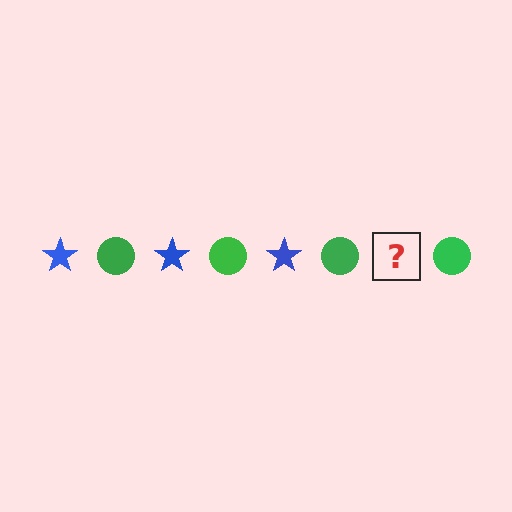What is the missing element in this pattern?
The missing element is a blue star.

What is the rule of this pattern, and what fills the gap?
The rule is that the pattern alternates between blue star and green circle. The gap should be filled with a blue star.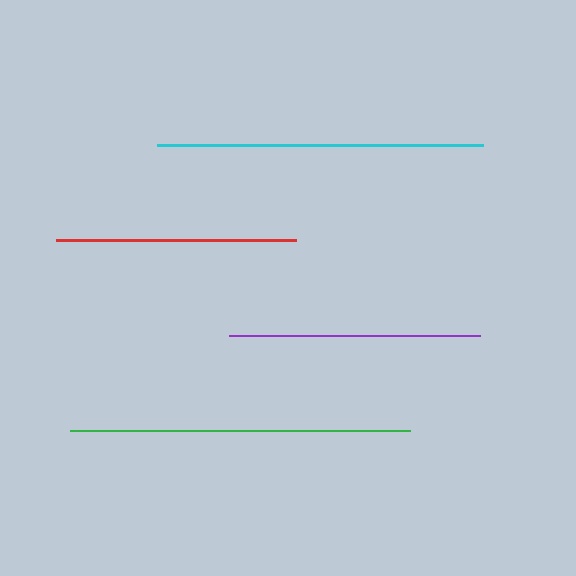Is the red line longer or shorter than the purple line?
The purple line is longer than the red line.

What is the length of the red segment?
The red segment is approximately 241 pixels long.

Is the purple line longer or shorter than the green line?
The green line is longer than the purple line.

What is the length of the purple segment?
The purple segment is approximately 252 pixels long.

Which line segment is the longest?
The green line is the longest at approximately 340 pixels.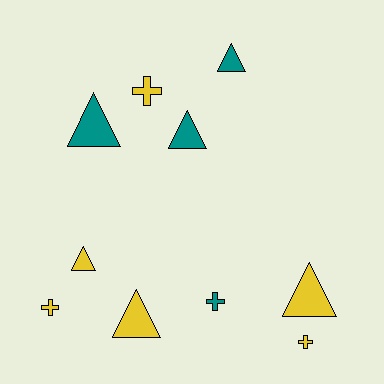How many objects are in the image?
There are 10 objects.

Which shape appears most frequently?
Triangle, with 6 objects.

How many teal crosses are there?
There is 1 teal cross.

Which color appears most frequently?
Yellow, with 6 objects.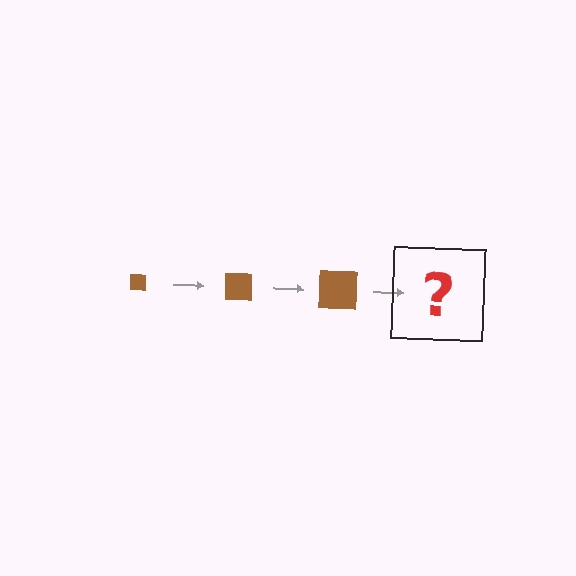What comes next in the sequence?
The next element should be a brown square, larger than the previous one.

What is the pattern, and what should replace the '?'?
The pattern is that the square gets progressively larger each step. The '?' should be a brown square, larger than the previous one.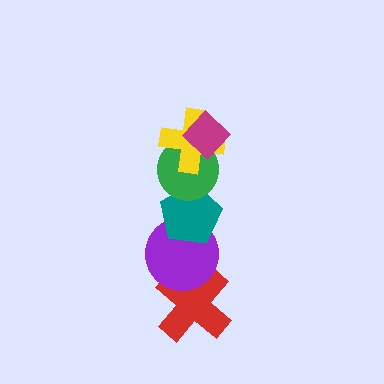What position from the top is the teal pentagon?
The teal pentagon is 4th from the top.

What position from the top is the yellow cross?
The yellow cross is 2nd from the top.